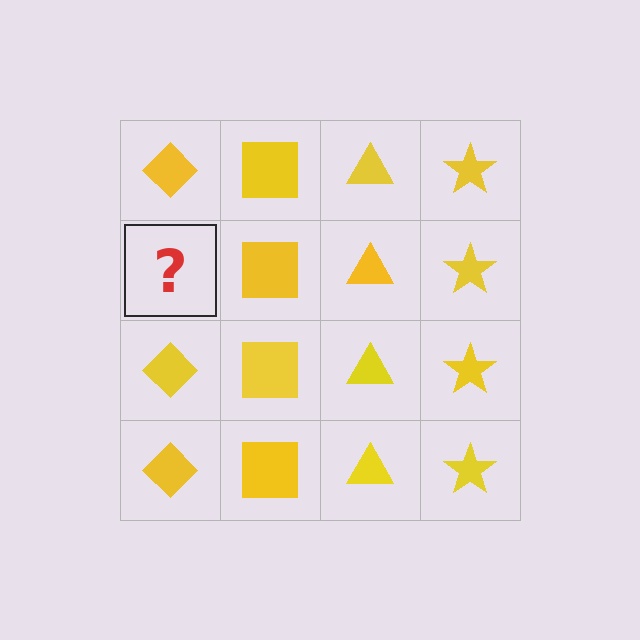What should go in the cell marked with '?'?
The missing cell should contain a yellow diamond.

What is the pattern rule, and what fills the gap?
The rule is that each column has a consistent shape. The gap should be filled with a yellow diamond.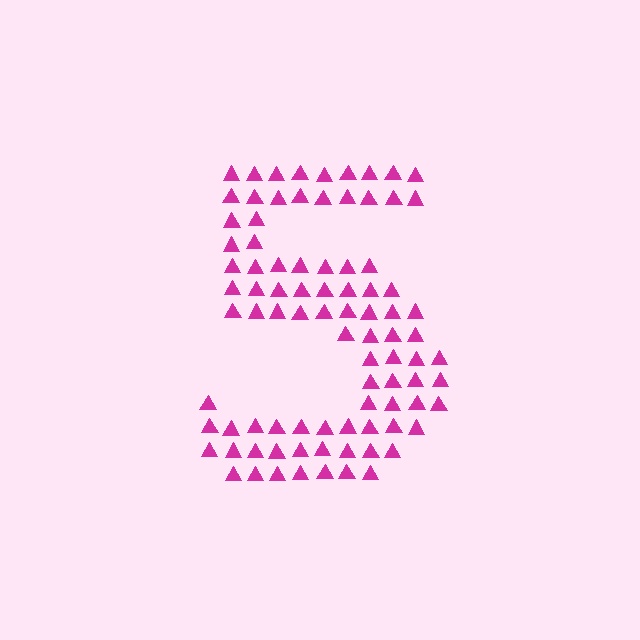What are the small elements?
The small elements are triangles.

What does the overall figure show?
The overall figure shows the digit 5.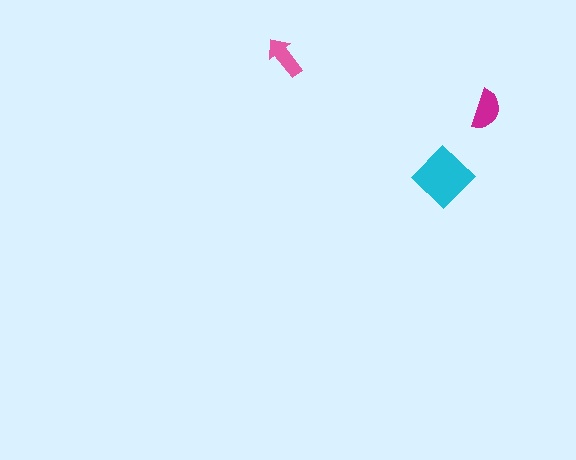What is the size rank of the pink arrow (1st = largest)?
3rd.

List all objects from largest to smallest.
The cyan diamond, the magenta semicircle, the pink arrow.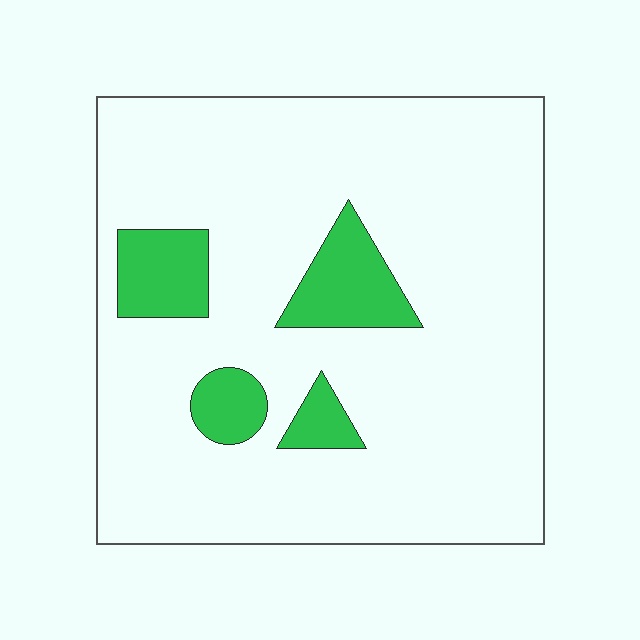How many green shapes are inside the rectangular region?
4.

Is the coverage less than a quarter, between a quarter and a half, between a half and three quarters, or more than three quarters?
Less than a quarter.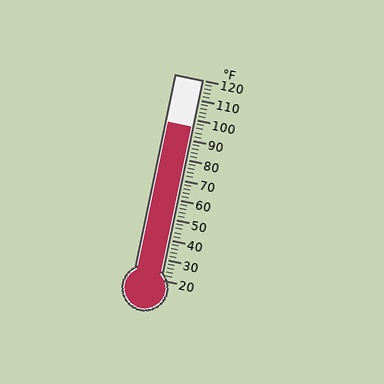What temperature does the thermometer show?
The thermometer shows approximately 96°F.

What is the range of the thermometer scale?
The thermometer scale ranges from 20°F to 120°F.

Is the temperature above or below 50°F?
The temperature is above 50°F.